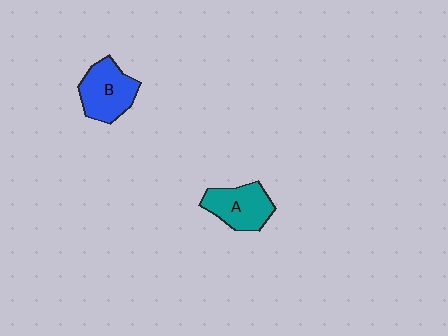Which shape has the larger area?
Shape B (blue).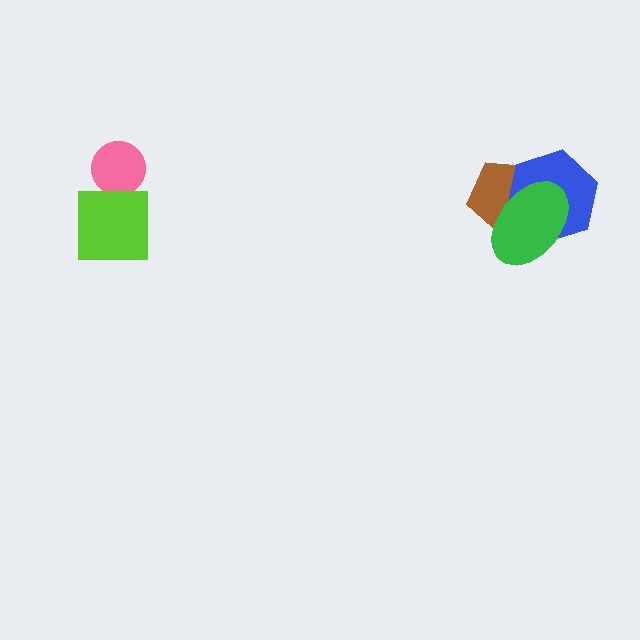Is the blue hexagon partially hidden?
Yes, it is partially covered by another shape.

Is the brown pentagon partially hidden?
Yes, it is partially covered by another shape.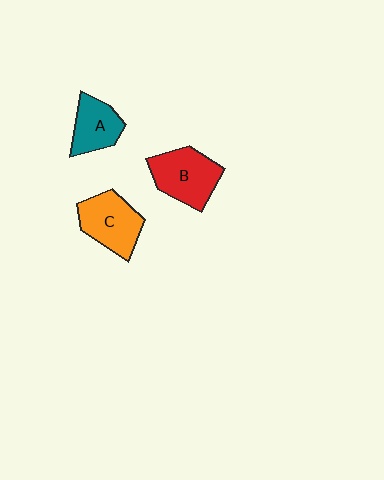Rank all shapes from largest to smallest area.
From largest to smallest: B (red), C (orange), A (teal).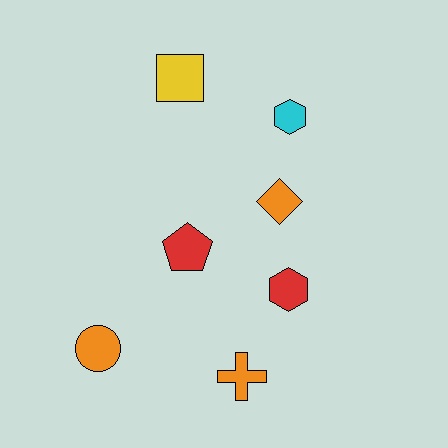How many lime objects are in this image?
There are no lime objects.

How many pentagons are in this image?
There is 1 pentagon.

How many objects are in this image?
There are 7 objects.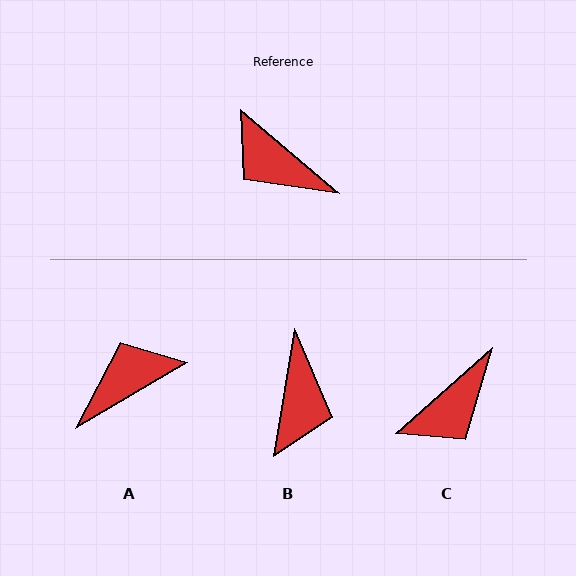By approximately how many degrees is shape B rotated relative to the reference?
Approximately 121 degrees counter-clockwise.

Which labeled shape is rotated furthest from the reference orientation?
B, about 121 degrees away.